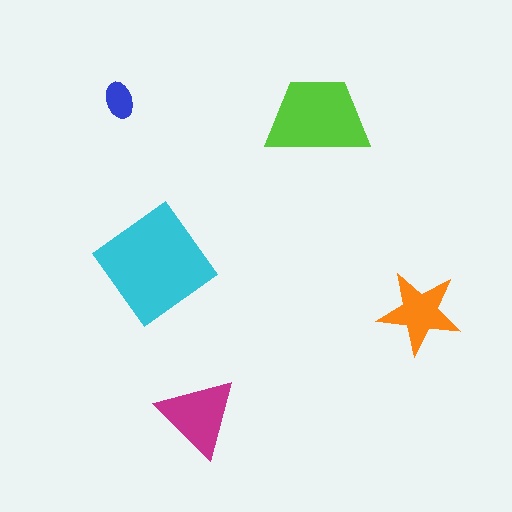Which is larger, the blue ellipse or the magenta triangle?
The magenta triangle.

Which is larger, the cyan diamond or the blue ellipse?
The cyan diamond.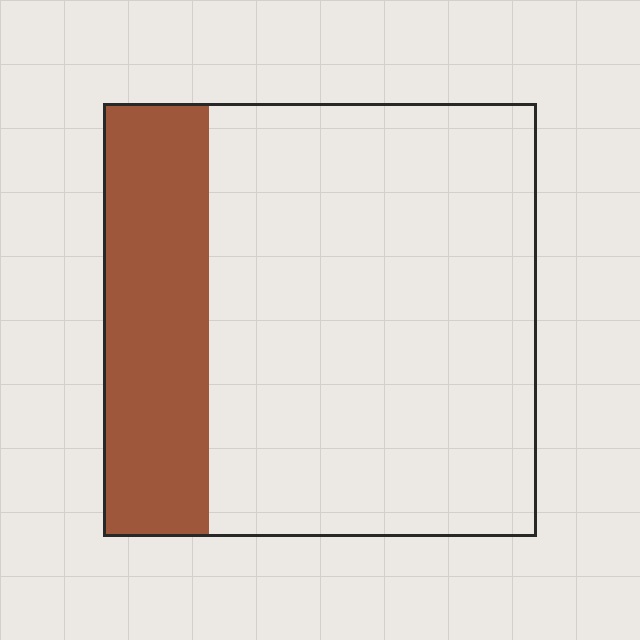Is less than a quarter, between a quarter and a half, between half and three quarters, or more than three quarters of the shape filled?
Less than a quarter.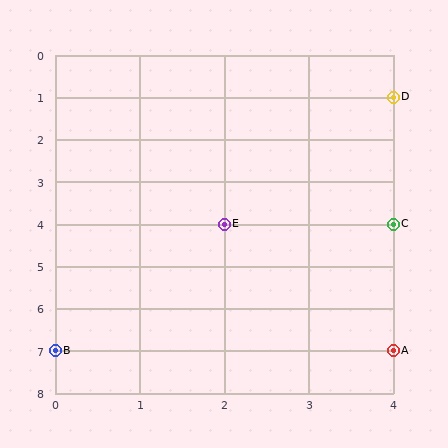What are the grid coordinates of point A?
Point A is at grid coordinates (4, 7).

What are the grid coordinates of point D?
Point D is at grid coordinates (4, 1).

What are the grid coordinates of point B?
Point B is at grid coordinates (0, 7).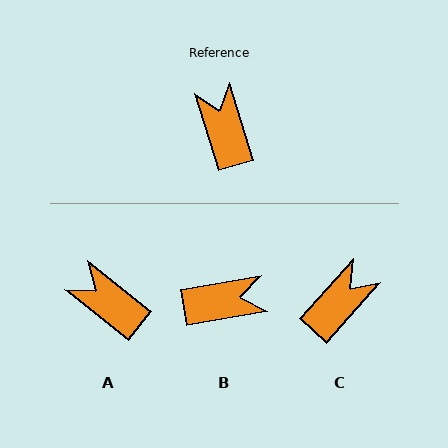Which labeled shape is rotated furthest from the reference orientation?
B, about 97 degrees away.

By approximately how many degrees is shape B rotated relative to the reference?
Approximately 97 degrees clockwise.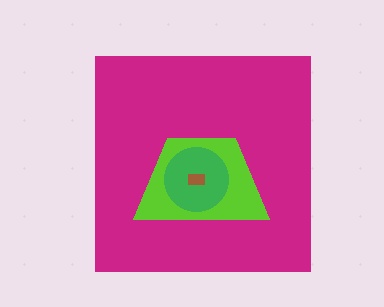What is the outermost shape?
The magenta square.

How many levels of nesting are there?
4.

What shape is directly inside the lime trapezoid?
The green circle.